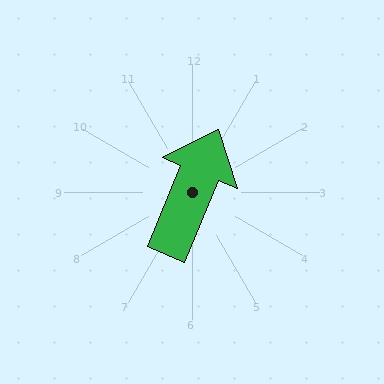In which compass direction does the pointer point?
Northeast.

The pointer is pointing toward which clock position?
Roughly 1 o'clock.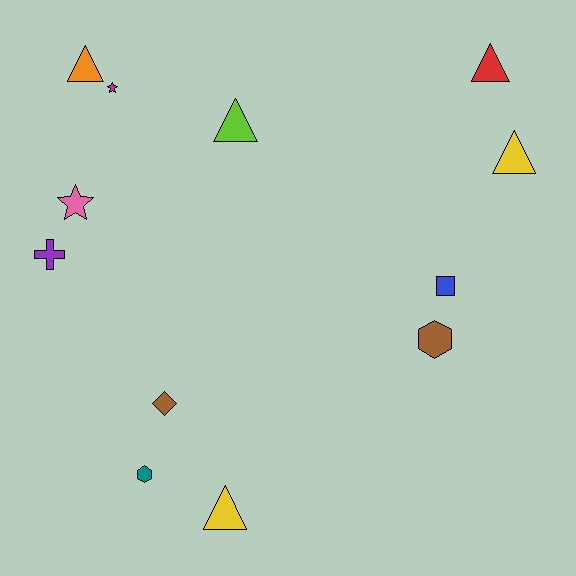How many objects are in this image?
There are 12 objects.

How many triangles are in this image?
There are 5 triangles.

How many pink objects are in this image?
There is 1 pink object.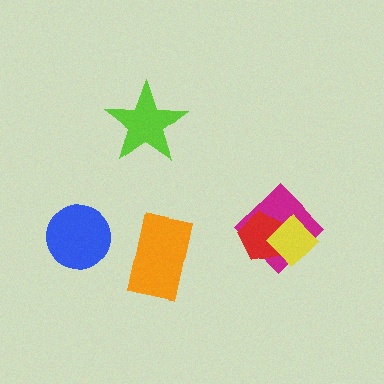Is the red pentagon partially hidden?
Yes, it is partially covered by another shape.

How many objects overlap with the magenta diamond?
2 objects overlap with the magenta diamond.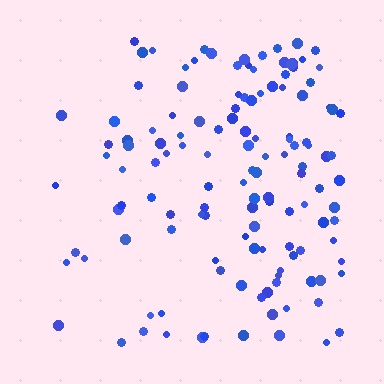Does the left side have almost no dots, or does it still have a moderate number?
Still a moderate number, just noticeably fewer than the right.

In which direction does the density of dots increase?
From left to right, with the right side densest.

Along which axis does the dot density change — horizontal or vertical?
Horizontal.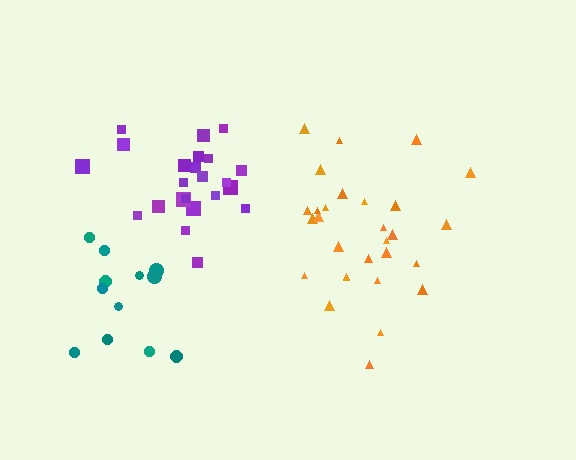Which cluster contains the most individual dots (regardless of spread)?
Orange (29).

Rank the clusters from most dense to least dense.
purple, orange, teal.